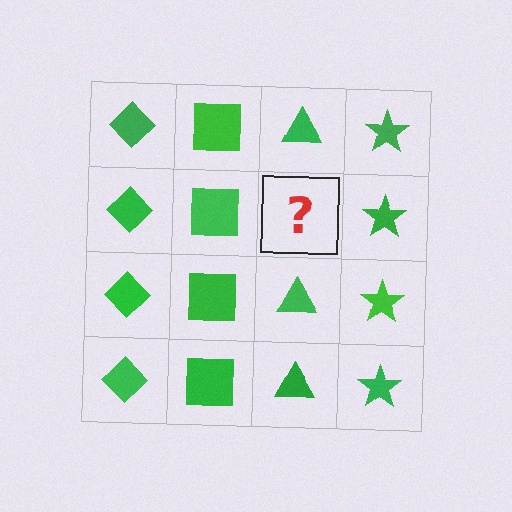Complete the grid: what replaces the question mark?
The question mark should be replaced with a green triangle.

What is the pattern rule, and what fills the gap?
The rule is that each column has a consistent shape. The gap should be filled with a green triangle.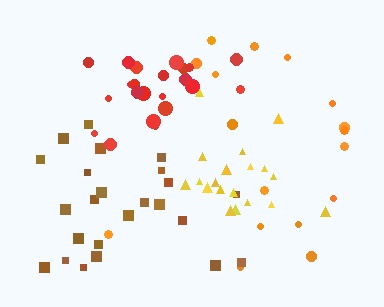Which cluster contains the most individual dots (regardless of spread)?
Brown (24).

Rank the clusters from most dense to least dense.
red, yellow, brown, orange.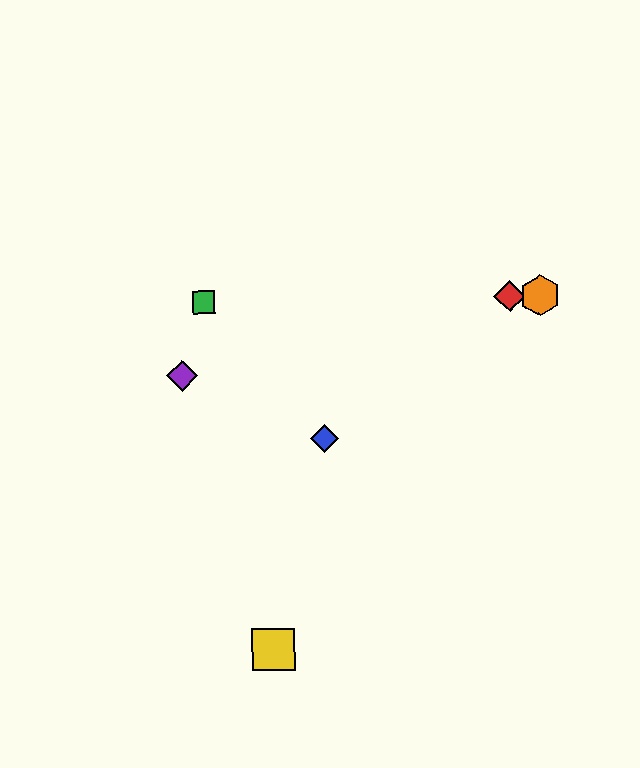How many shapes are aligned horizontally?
3 shapes (the red diamond, the green square, the orange hexagon) are aligned horizontally.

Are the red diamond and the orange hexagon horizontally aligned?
Yes, both are at y≈296.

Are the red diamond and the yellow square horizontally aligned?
No, the red diamond is at y≈296 and the yellow square is at y≈650.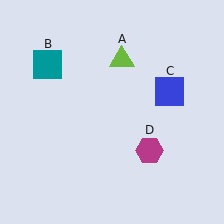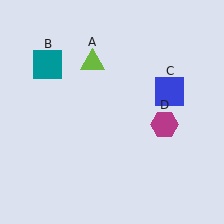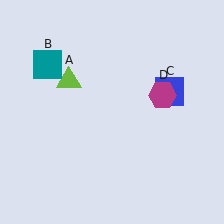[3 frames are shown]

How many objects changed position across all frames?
2 objects changed position: lime triangle (object A), magenta hexagon (object D).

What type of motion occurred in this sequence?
The lime triangle (object A), magenta hexagon (object D) rotated counterclockwise around the center of the scene.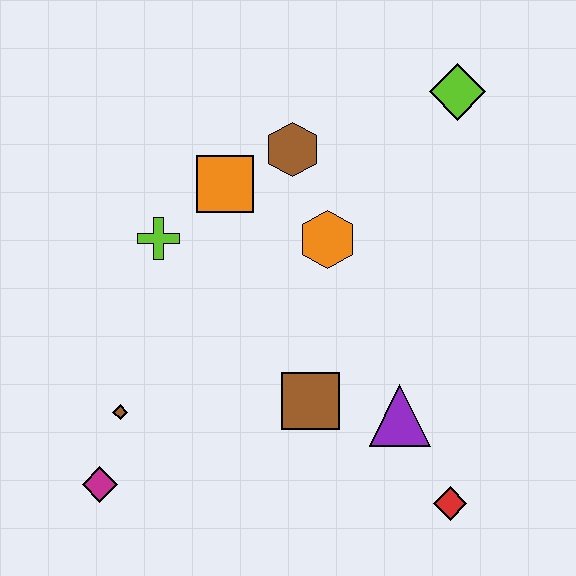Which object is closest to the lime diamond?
The brown hexagon is closest to the lime diamond.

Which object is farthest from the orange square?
The red diamond is farthest from the orange square.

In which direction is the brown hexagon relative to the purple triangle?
The brown hexagon is above the purple triangle.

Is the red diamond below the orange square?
Yes